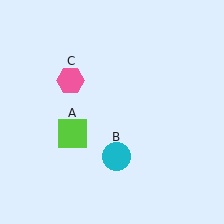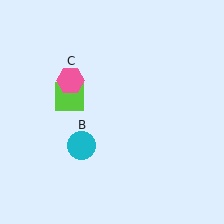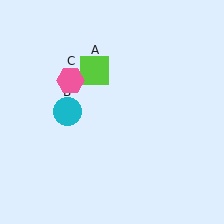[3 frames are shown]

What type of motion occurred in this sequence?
The lime square (object A), cyan circle (object B) rotated clockwise around the center of the scene.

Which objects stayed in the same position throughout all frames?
Pink hexagon (object C) remained stationary.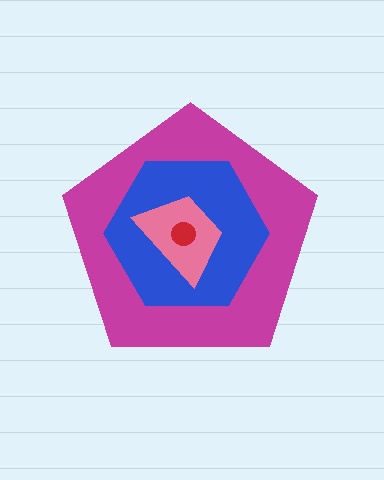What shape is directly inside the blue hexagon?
The pink trapezoid.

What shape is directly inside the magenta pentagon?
The blue hexagon.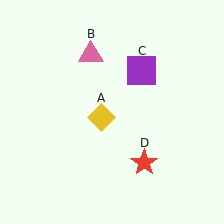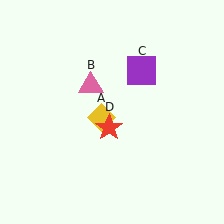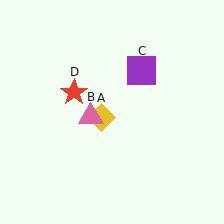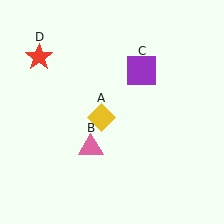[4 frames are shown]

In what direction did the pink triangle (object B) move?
The pink triangle (object B) moved down.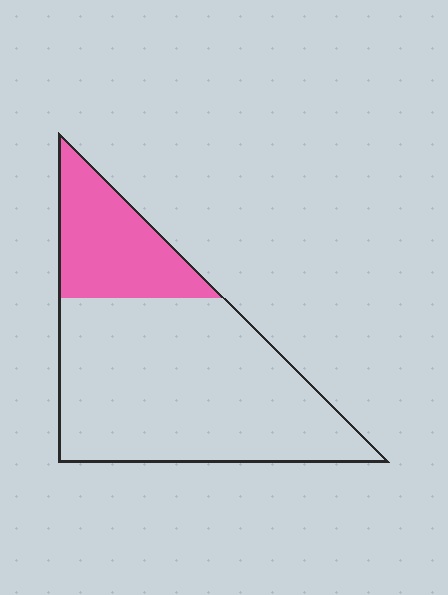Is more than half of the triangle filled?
No.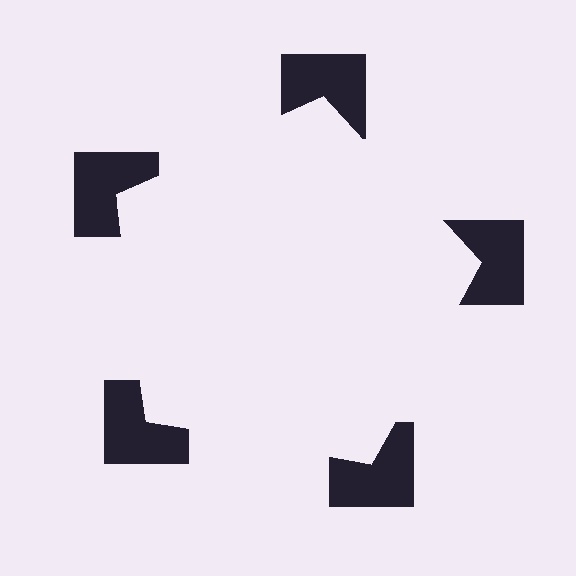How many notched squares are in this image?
There are 5 — one at each vertex of the illusory pentagon.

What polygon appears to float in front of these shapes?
An illusory pentagon — its edges are inferred from the aligned wedge cuts in the notched squares, not physically drawn.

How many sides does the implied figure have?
5 sides.